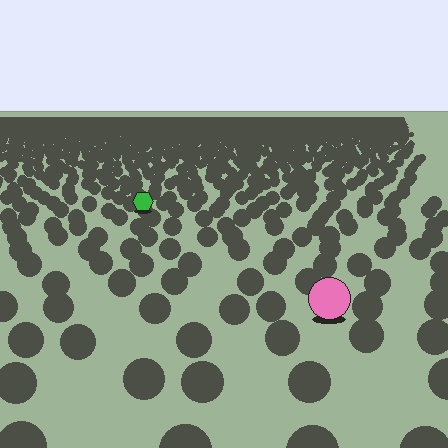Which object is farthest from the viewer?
The green hexagon is farthest from the viewer. It appears smaller and the ground texture around it is denser.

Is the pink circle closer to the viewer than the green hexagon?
Yes. The pink circle is closer — you can tell from the texture gradient: the ground texture is coarser near it.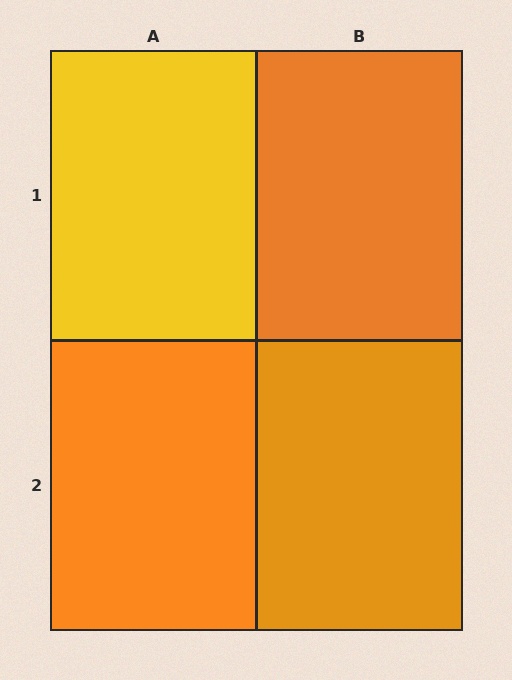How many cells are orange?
3 cells are orange.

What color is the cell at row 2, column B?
Orange.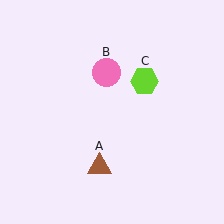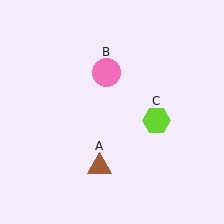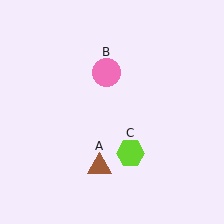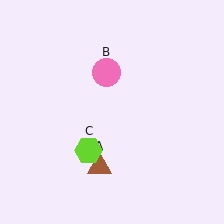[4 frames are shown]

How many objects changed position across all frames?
1 object changed position: lime hexagon (object C).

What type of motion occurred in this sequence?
The lime hexagon (object C) rotated clockwise around the center of the scene.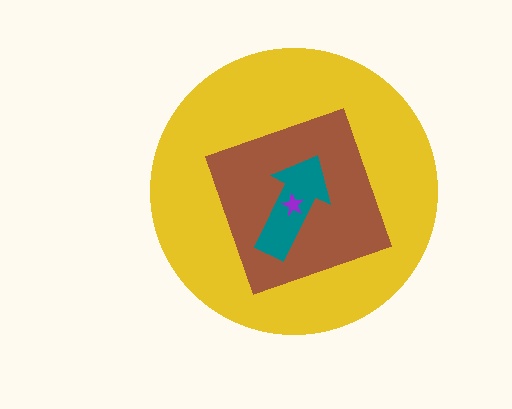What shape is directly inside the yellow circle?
The brown square.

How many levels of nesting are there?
4.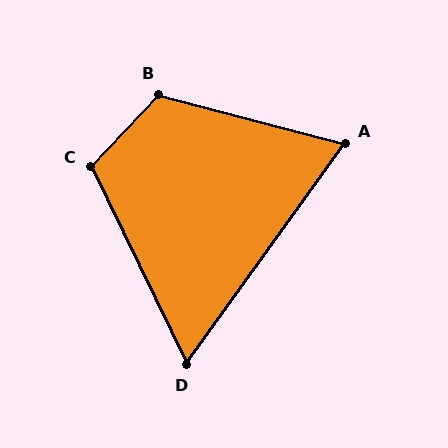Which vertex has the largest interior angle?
B, at approximately 118 degrees.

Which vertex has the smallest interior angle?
D, at approximately 62 degrees.